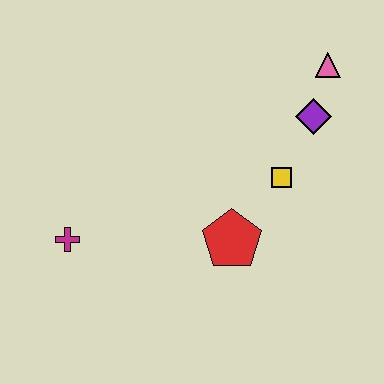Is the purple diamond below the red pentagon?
No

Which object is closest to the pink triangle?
The purple diamond is closest to the pink triangle.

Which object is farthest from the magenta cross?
The pink triangle is farthest from the magenta cross.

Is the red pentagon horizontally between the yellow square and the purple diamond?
No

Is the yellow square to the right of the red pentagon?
Yes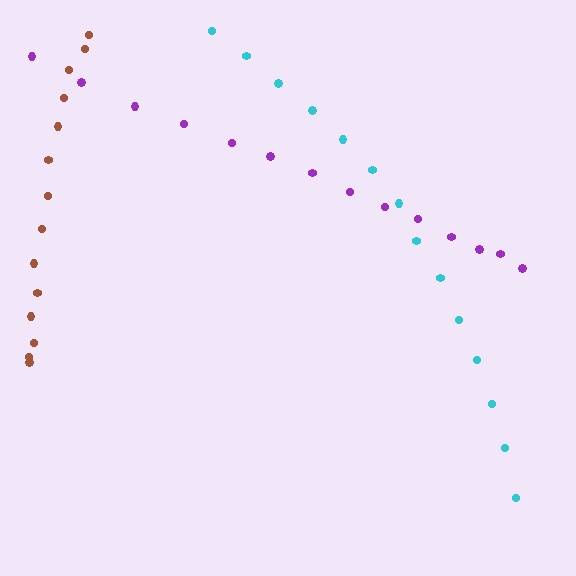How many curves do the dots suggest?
There are 3 distinct paths.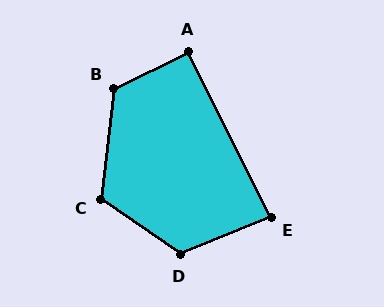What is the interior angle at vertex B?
Approximately 123 degrees (obtuse).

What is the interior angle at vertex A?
Approximately 90 degrees (approximately right).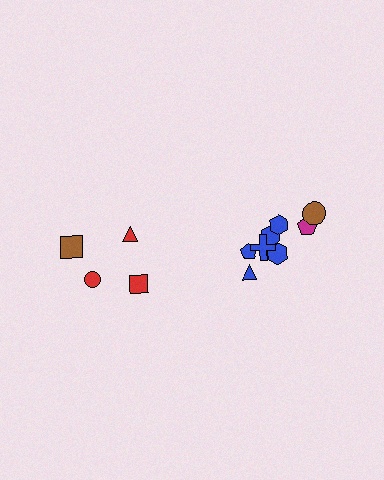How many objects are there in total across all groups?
There are 12 objects.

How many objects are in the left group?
There are 4 objects.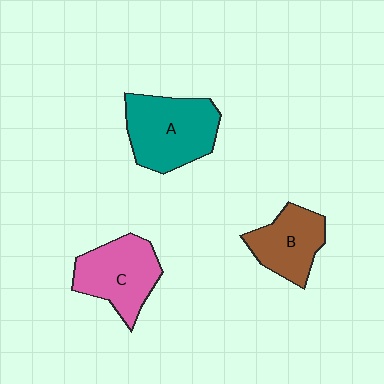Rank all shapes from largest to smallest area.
From largest to smallest: A (teal), C (pink), B (brown).